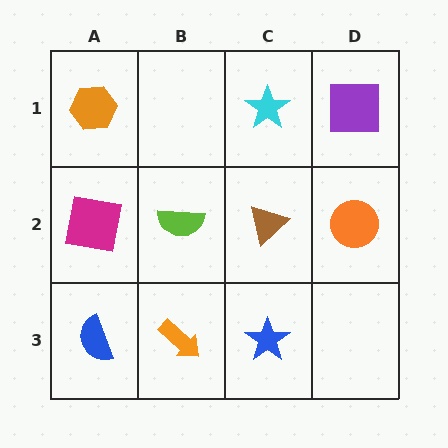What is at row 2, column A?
A magenta square.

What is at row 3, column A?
A blue semicircle.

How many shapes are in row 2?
4 shapes.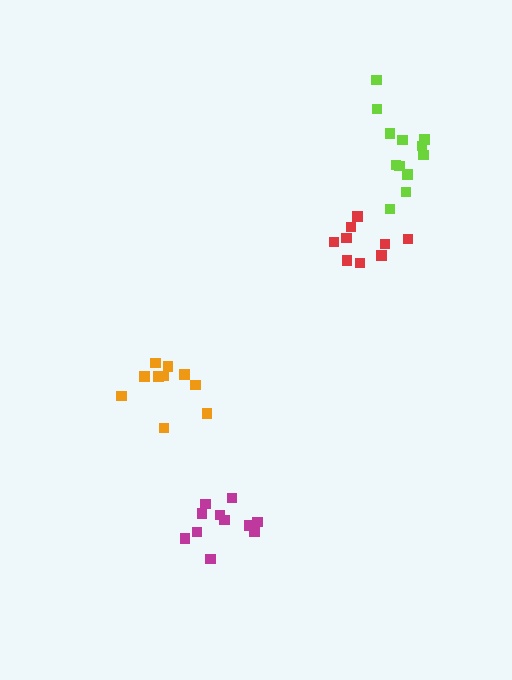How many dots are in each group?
Group 1: 12 dots, Group 2: 11 dots, Group 3: 10 dots, Group 4: 9 dots (42 total).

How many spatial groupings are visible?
There are 4 spatial groupings.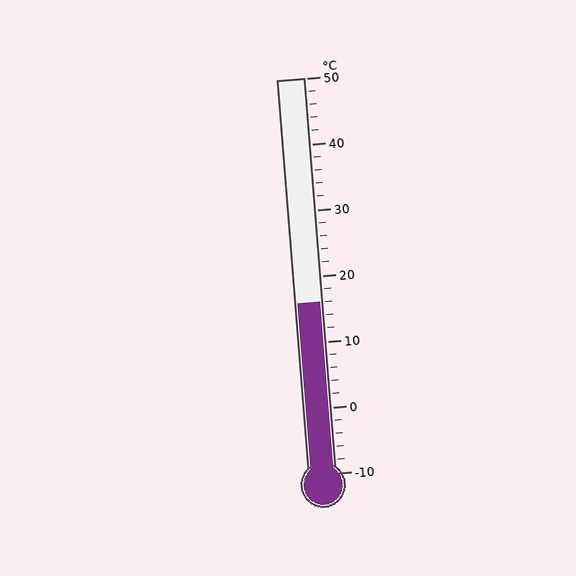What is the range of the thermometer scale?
The thermometer scale ranges from -10°C to 50°C.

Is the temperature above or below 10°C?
The temperature is above 10°C.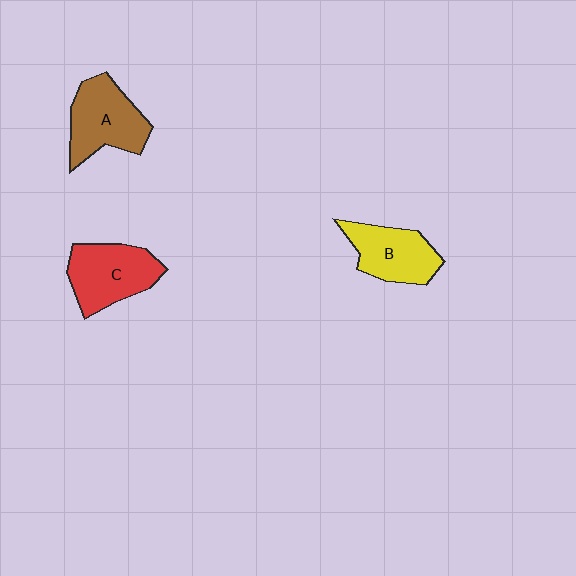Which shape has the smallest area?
Shape B (yellow).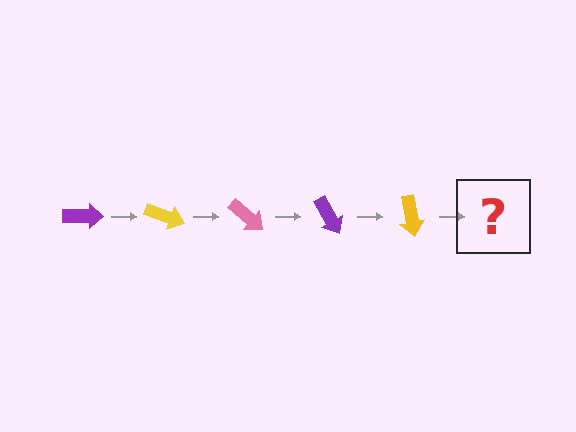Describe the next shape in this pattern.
It should be a pink arrow, rotated 100 degrees from the start.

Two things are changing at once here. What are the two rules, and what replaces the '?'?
The two rules are that it rotates 20 degrees each step and the color cycles through purple, yellow, and pink. The '?' should be a pink arrow, rotated 100 degrees from the start.